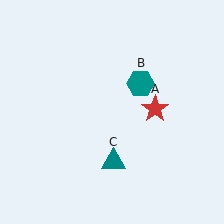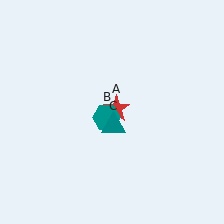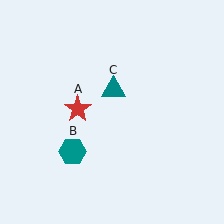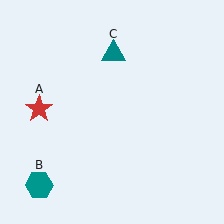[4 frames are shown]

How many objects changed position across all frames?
3 objects changed position: red star (object A), teal hexagon (object B), teal triangle (object C).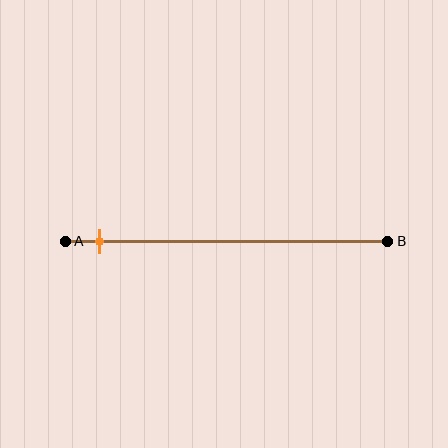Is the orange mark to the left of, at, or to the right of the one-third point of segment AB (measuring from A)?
The orange mark is to the left of the one-third point of segment AB.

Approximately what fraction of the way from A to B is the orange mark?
The orange mark is approximately 10% of the way from A to B.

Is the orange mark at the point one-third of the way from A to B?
No, the mark is at about 10% from A, not at the 33% one-third point.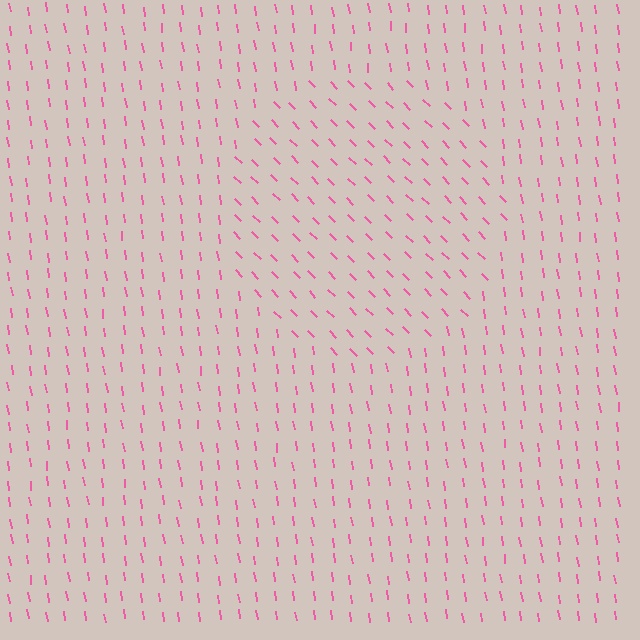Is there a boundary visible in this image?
Yes, there is a texture boundary formed by a change in line orientation.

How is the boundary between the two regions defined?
The boundary is defined purely by a change in line orientation (approximately 36 degrees difference). All lines are the same color and thickness.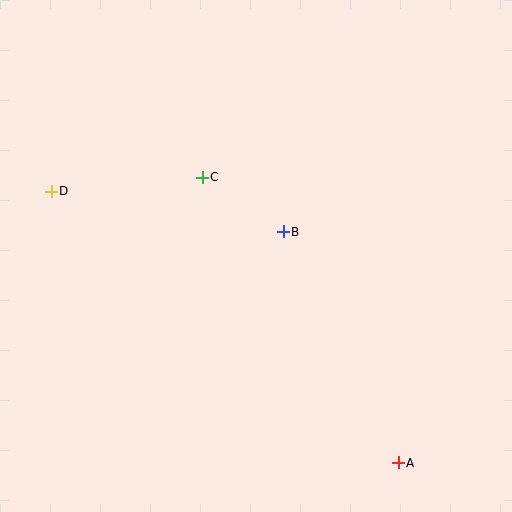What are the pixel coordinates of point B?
Point B is at (283, 232).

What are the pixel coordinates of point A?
Point A is at (398, 463).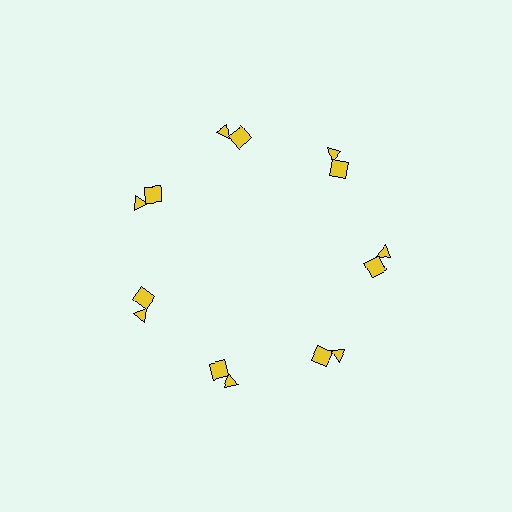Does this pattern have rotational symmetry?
Yes, this pattern has 7-fold rotational symmetry. It looks the same after rotating 51 degrees around the center.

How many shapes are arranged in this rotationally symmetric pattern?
There are 14 shapes, arranged in 7 groups of 2.